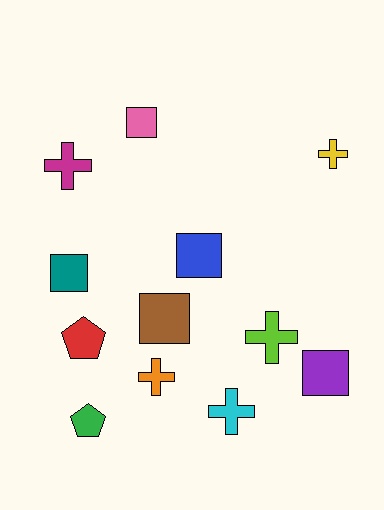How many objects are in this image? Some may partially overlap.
There are 12 objects.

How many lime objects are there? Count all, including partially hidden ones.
There is 1 lime object.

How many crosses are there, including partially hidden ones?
There are 5 crosses.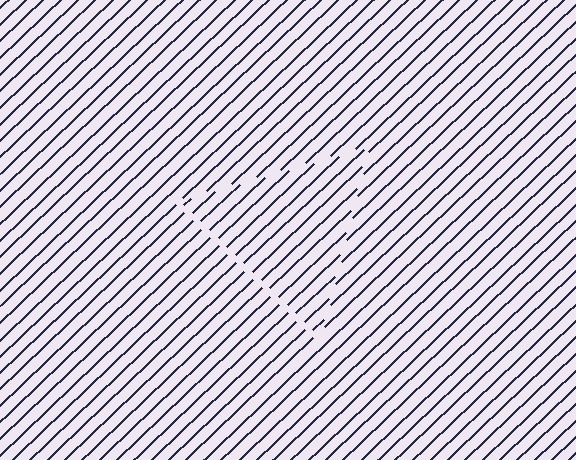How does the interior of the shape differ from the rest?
The interior of the shape contains the same grating, shifted by half a period — the contour is defined by the phase discontinuity where line-ends from the inner and outer gratings abut.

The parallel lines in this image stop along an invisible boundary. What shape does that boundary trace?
An illusory triangle. The interior of the shape contains the same grating, shifted by half a period — the contour is defined by the phase discontinuity where line-ends from the inner and outer gratings abut.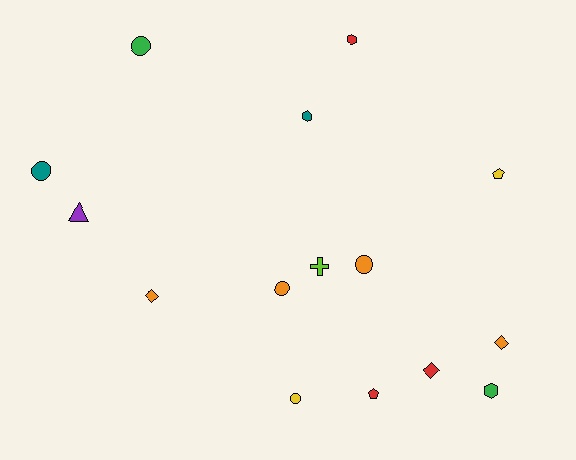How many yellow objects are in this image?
There are 2 yellow objects.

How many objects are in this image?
There are 15 objects.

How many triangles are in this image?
There is 1 triangle.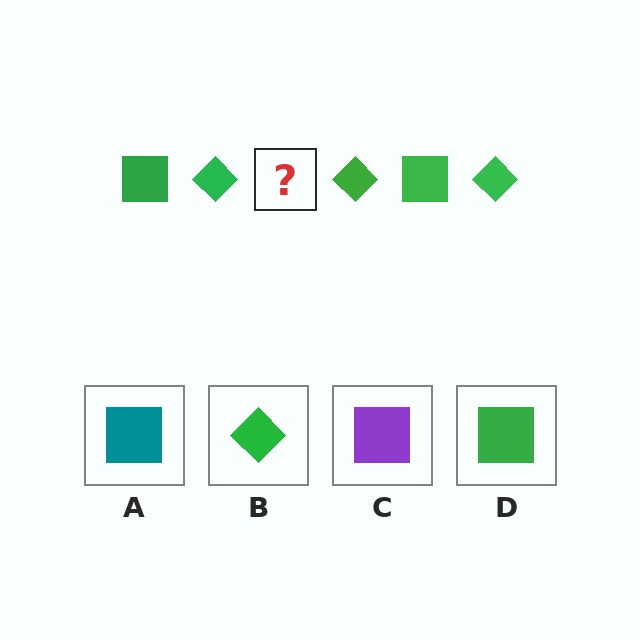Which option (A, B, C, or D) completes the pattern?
D.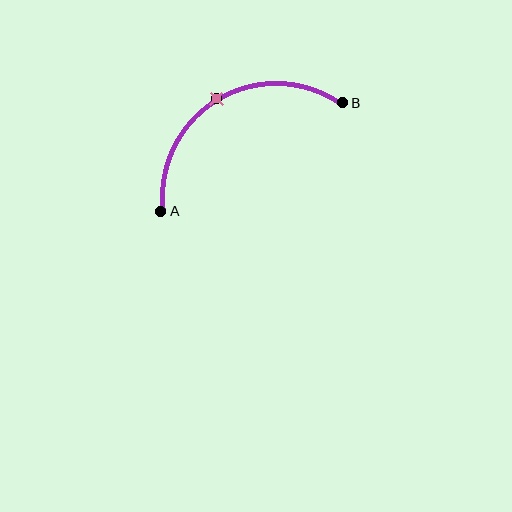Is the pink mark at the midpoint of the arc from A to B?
Yes. The pink mark lies on the arc at equal arc-length from both A and B — it is the arc midpoint.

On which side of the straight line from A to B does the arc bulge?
The arc bulges above the straight line connecting A and B.